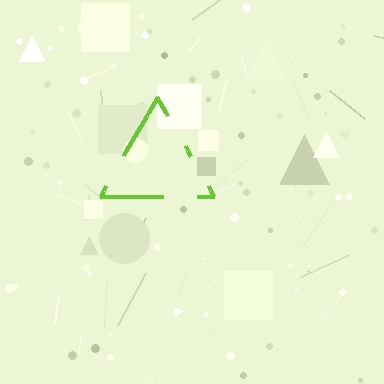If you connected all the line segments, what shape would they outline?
They would outline a triangle.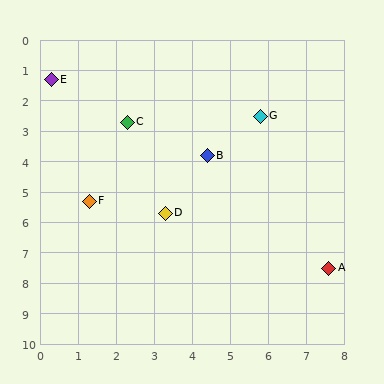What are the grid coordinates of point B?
Point B is at approximately (4.4, 3.8).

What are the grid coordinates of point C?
Point C is at approximately (2.3, 2.7).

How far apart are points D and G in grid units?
Points D and G are about 4.1 grid units apart.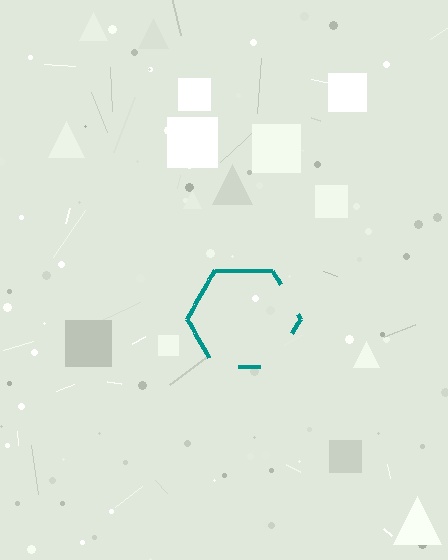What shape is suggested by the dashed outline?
The dashed outline suggests a hexagon.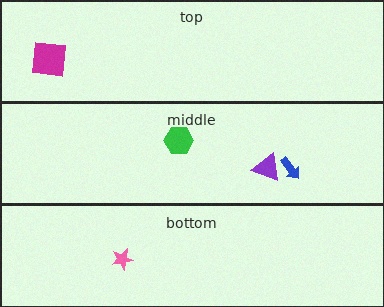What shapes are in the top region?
The magenta square.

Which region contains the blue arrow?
The middle region.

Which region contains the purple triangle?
The middle region.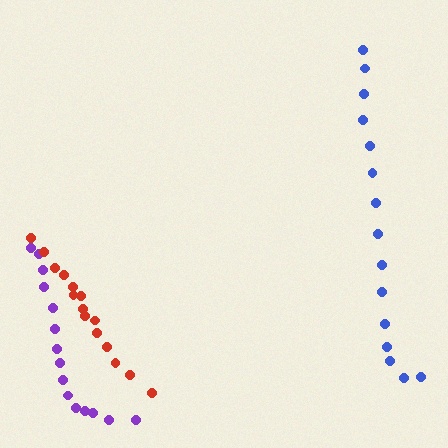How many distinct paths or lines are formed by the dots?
There are 3 distinct paths.